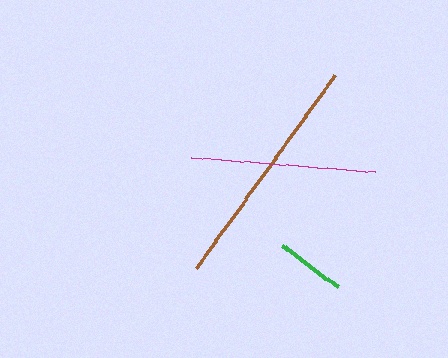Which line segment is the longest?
The brown line is the longest at approximately 236 pixels.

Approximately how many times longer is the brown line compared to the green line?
The brown line is approximately 3.4 times the length of the green line.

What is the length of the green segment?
The green segment is approximately 70 pixels long.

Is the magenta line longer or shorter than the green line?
The magenta line is longer than the green line.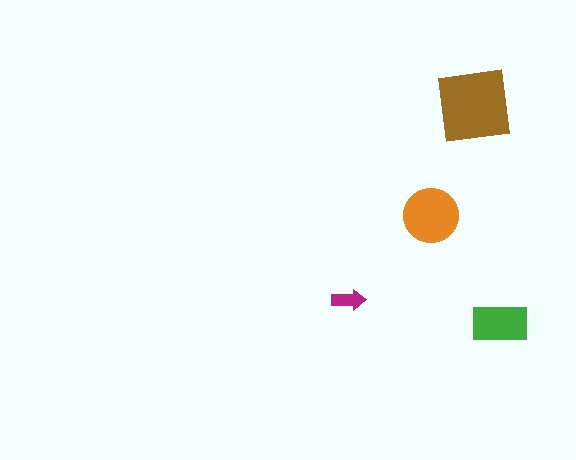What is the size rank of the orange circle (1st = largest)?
2nd.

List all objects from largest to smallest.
The brown square, the orange circle, the green rectangle, the magenta arrow.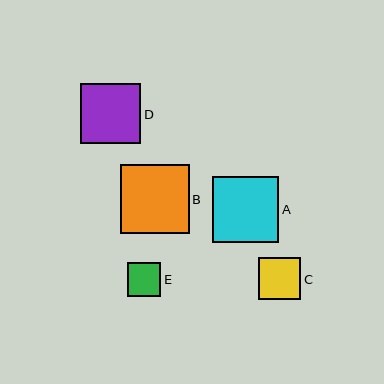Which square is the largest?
Square B is the largest with a size of approximately 69 pixels.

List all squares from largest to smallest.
From largest to smallest: B, A, D, C, E.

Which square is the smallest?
Square E is the smallest with a size of approximately 34 pixels.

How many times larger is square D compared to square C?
Square D is approximately 1.4 times the size of square C.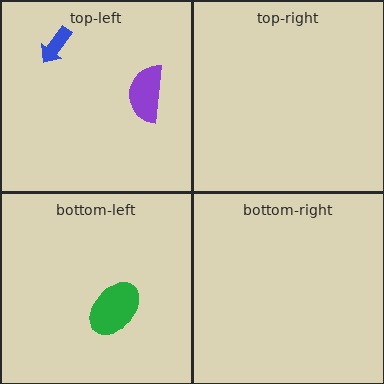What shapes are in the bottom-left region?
The green ellipse.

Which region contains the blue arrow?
The top-left region.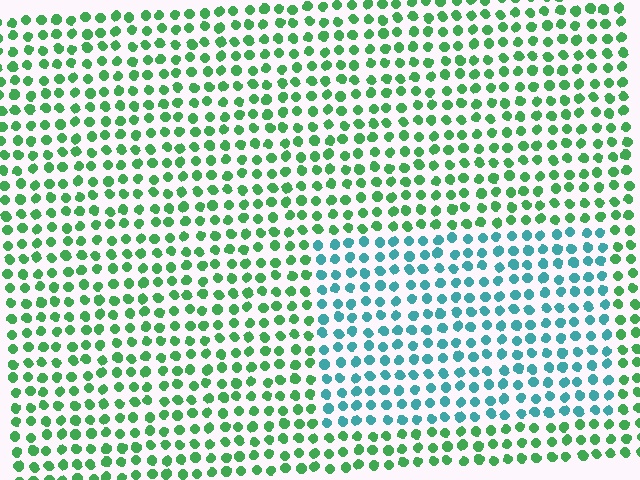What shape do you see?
I see a rectangle.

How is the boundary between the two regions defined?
The boundary is defined purely by a slight shift in hue (about 51 degrees). Spacing, size, and orientation are identical on both sides.